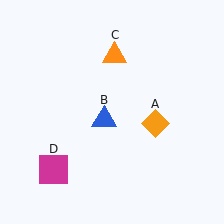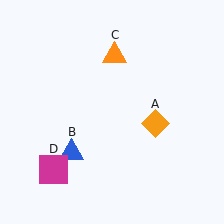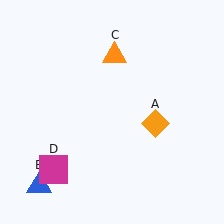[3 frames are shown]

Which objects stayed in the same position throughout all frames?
Orange diamond (object A) and orange triangle (object C) and magenta square (object D) remained stationary.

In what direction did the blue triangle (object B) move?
The blue triangle (object B) moved down and to the left.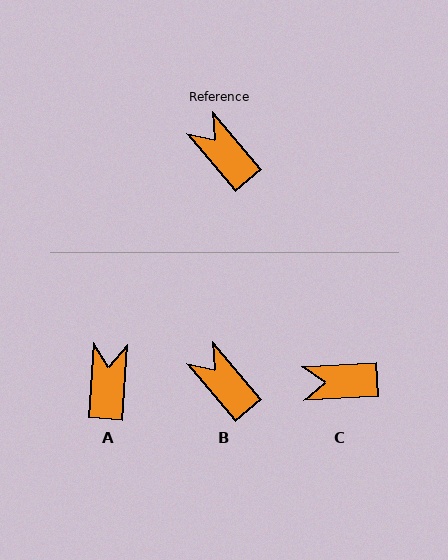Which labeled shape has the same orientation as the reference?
B.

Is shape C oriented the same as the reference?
No, it is off by about 53 degrees.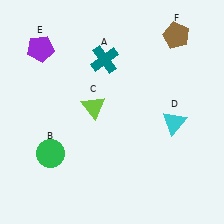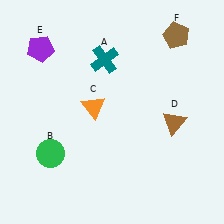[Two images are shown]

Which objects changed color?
C changed from lime to orange. D changed from cyan to brown.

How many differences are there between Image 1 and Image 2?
There are 2 differences between the two images.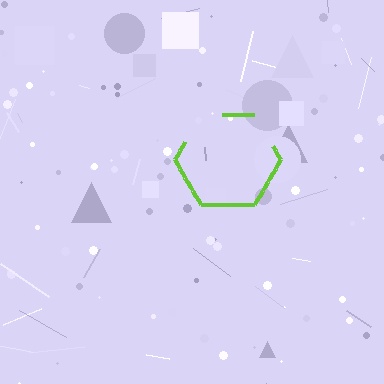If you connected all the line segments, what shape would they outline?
They would outline a hexagon.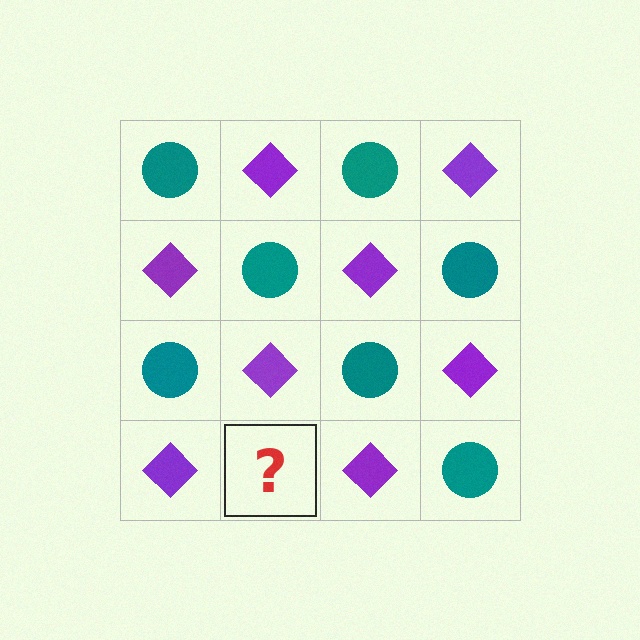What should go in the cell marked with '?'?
The missing cell should contain a teal circle.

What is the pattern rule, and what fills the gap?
The rule is that it alternates teal circle and purple diamond in a checkerboard pattern. The gap should be filled with a teal circle.